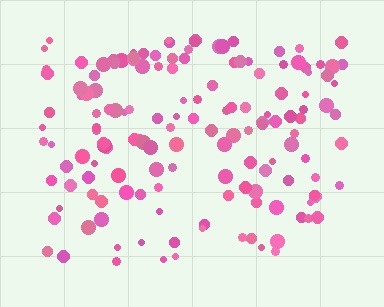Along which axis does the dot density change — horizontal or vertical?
Vertical.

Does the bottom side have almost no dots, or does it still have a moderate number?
Still a moderate number, just noticeably fewer than the top.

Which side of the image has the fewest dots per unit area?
The bottom.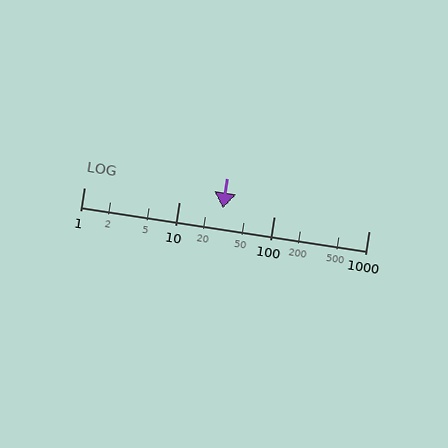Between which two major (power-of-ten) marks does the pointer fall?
The pointer is between 10 and 100.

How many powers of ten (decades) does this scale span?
The scale spans 3 decades, from 1 to 1000.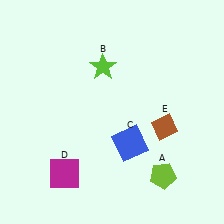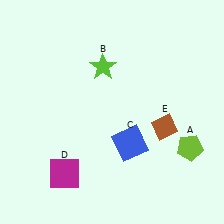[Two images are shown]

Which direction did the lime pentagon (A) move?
The lime pentagon (A) moved up.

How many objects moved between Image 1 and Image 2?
1 object moved between the two images.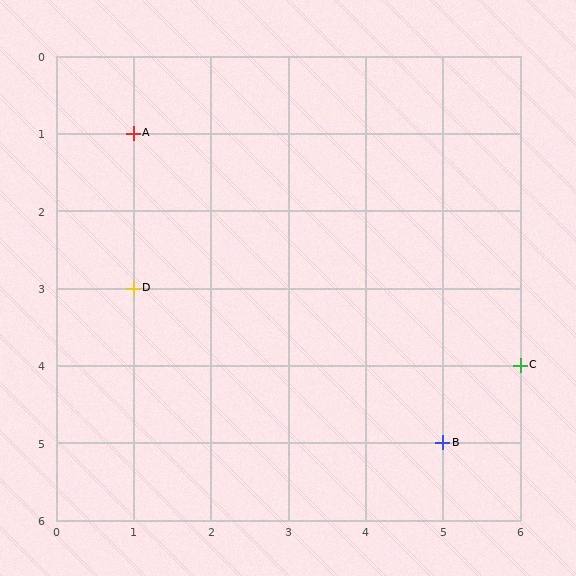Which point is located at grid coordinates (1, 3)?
Point D is at (1, 3).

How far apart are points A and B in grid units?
Points A and B are 4 columns and 4 rows apart (about 5.7 grid units diagonally).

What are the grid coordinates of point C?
Point C is at grid coordinates (6, 4).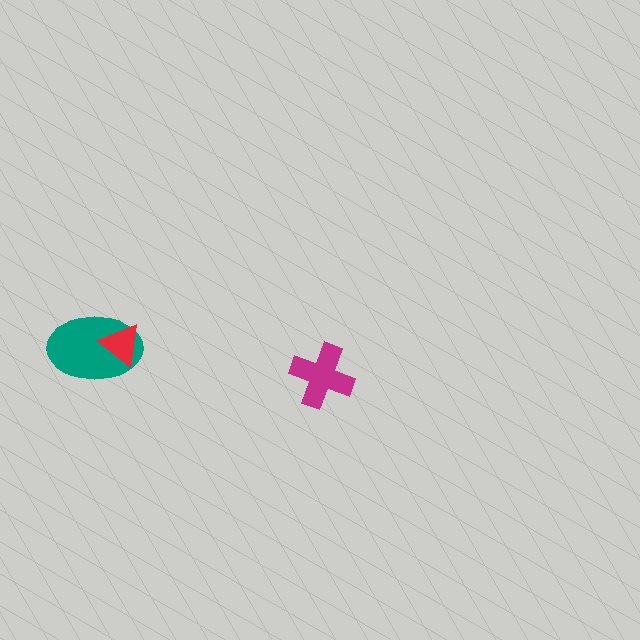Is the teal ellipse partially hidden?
Yes, it is partially covered by another shape.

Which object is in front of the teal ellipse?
The red triangle is in front of the teal ellipse.